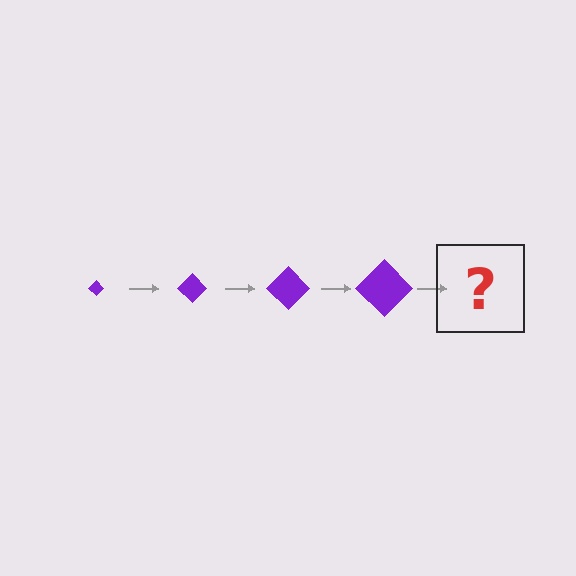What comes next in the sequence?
The next element should be a purple diamond, larger than the previous one.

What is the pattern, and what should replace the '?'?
The pattern is that the diamond gets progressively larger each step. The '?' should be a purple diamond, larger than the previous one.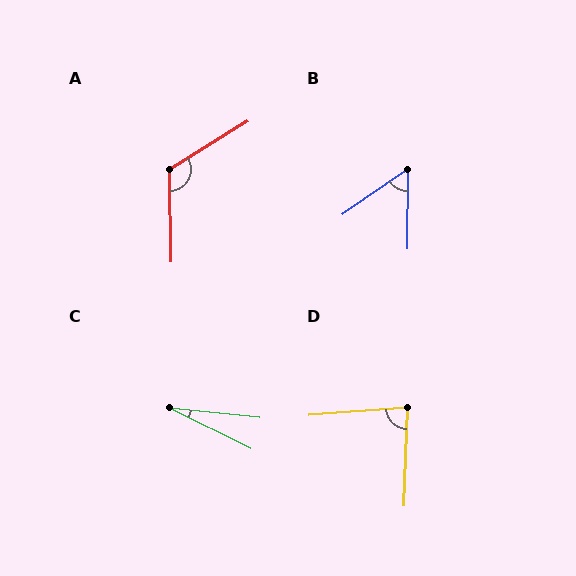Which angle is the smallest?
C, at approximately 20 degrees.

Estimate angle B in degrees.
Approximately 55 degrees.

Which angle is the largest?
A, at approximately 121 degrees.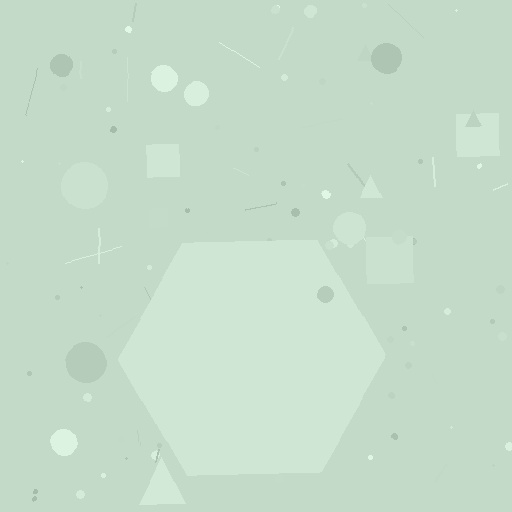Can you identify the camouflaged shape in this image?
The camouflaged shape is a hexagon.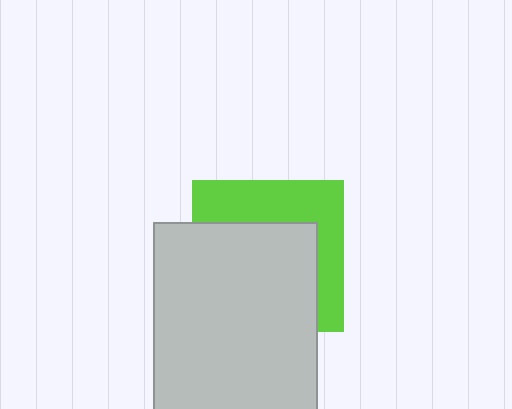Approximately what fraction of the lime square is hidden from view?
Roughly 60% of the lime square is hidden behind the light gray rectangle.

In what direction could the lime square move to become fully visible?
The lime square could move up. That would shift it out from behind the light gray rectangle entirely.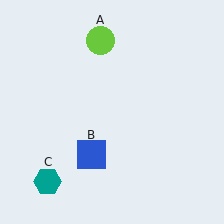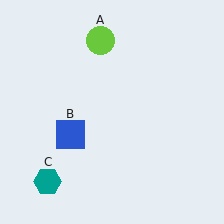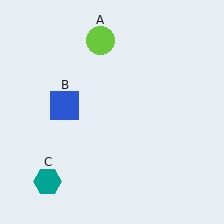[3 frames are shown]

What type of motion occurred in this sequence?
The blue square (object B) rotated clockwise around the center of the scene.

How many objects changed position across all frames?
1 object changed position: blue square (object B).